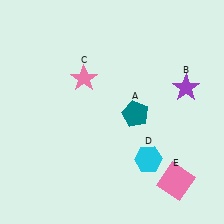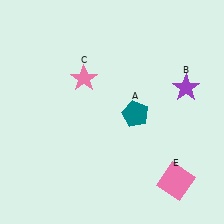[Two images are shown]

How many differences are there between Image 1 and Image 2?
There is 1 difference between the two images.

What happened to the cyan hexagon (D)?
The cyan hexagon (D) was removed in Image 2. It was in the bottom-right area of Image 1.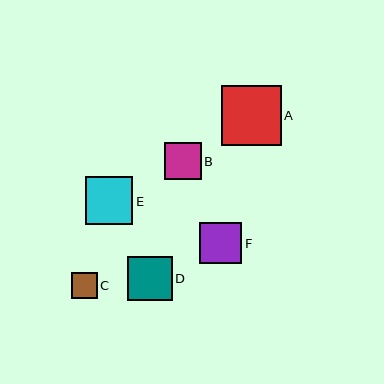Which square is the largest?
Square A is the largest with a size of approximately 59 pixels.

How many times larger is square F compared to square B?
Square F is approximately 1.1 times the size of square B.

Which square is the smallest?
Square C is the smallest with a size of approximately 25 pixels.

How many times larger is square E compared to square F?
Square E is approximately 1.1 times the size of square F.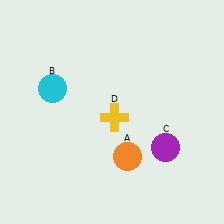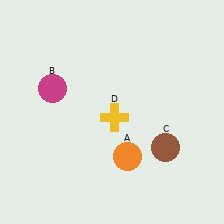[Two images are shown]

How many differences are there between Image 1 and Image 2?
There are 2 differences between the two images.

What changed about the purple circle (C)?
In Image 1, C is purple. In Image 2, it changed to brown.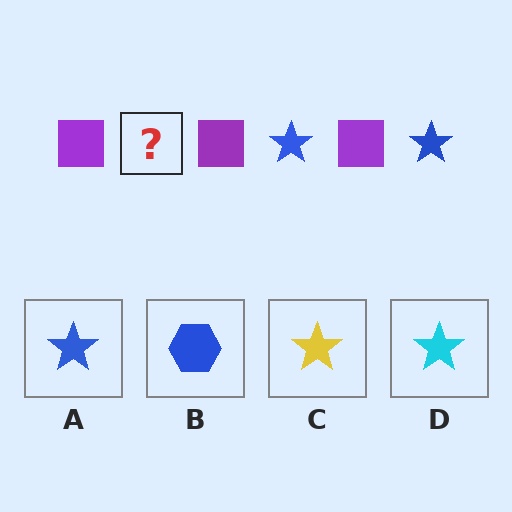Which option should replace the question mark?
Option A.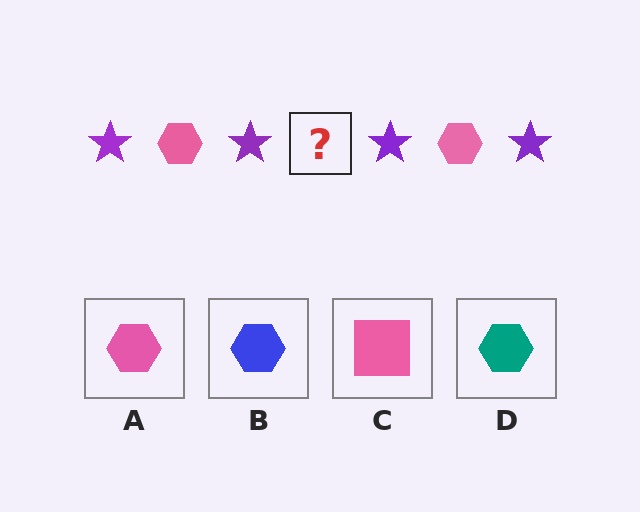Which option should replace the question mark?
Option A.